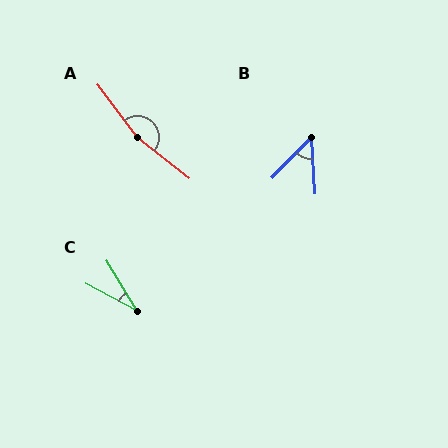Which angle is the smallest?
C, at approximately 32 degrees.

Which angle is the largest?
A, at approximately 165 degrees.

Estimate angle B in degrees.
Approximately 48 degrees.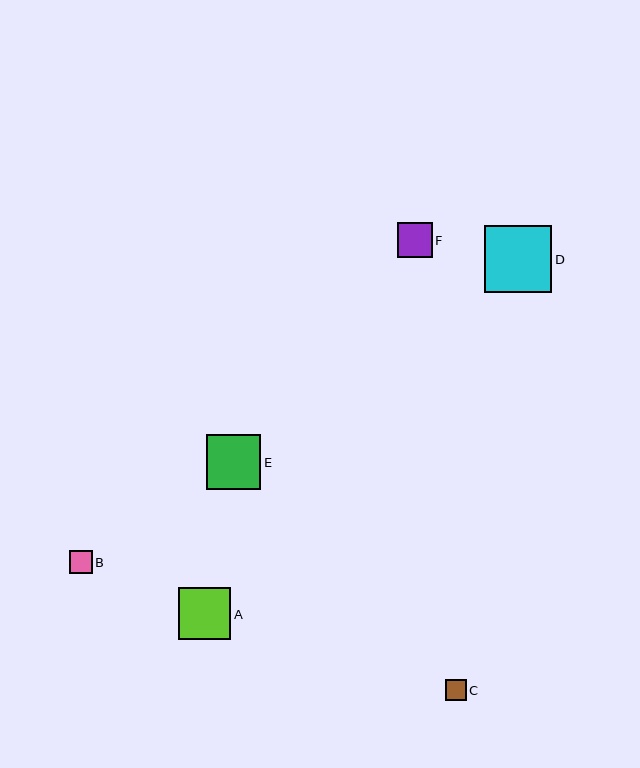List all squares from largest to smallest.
From largest to smallest: D, E, A, F, B, C.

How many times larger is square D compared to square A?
Square D is approximately 1.3 times the size of square A.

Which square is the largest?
Square D is the largest with a size of approximately 67 pixels.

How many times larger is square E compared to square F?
Square E is approximately 1.6 times the size of square F.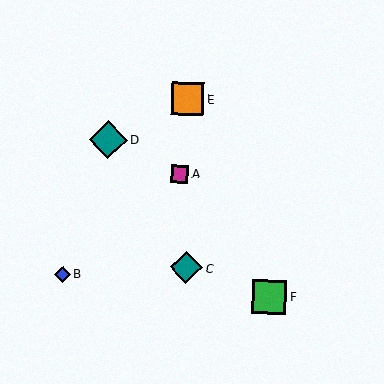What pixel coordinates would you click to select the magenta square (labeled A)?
Click at (180, 174) to select the magenta square A.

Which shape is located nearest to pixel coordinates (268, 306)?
The green square (labeled F) at (269, 297) is nearest to that location.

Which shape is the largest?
The teal diamond (labeled D) is the largest.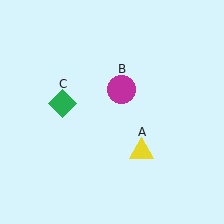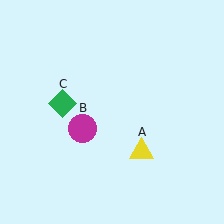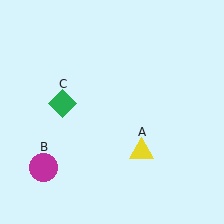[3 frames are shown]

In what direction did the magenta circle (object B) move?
The magenta circle (object B) moved down and to the left.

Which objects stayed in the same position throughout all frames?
Yellow triangle (object A) and green diamond (object C) remained stationary.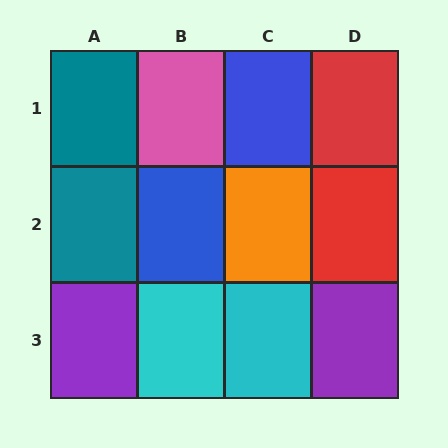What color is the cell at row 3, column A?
Purple.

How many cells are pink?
1 cell is pink.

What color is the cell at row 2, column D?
Red.